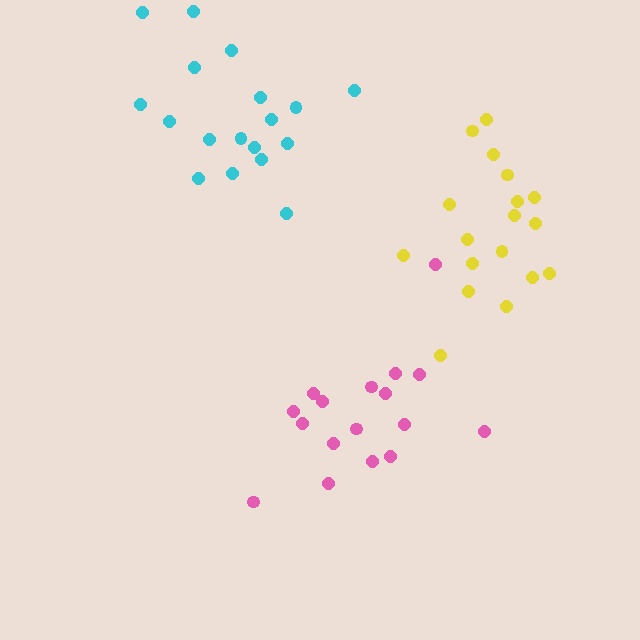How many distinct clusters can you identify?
There are 3 distinct clusters.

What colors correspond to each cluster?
The clusters are colored: cyan, yellow, pink.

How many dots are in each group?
Group 1: 18 dots, Group 2: 18 dots, Group 3: 17 dots (53 total).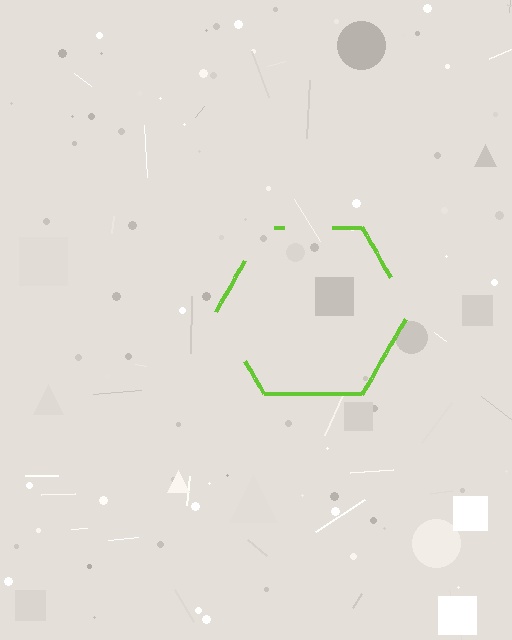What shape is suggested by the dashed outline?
The dashed outline suggests a hexagon.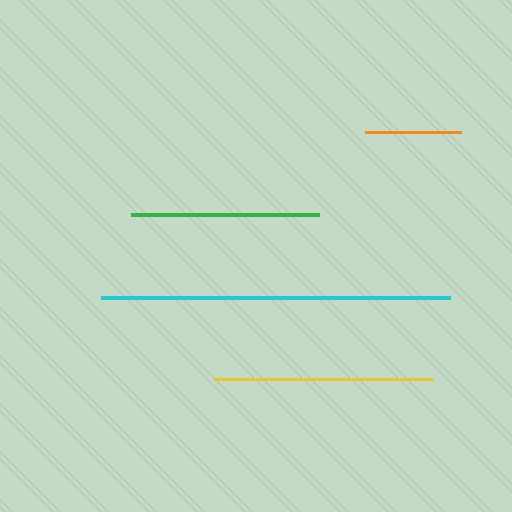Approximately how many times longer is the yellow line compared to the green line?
The yellow line is approximately 1.2 times the length of the green line.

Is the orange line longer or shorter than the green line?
The green line is longer than the orange line.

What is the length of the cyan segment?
The cyan segment is approximately 349 pixels long.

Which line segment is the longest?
The cyan line is the longest at approximately 349 pixels.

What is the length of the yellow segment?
The yellow segment is approximately 219 pixels long.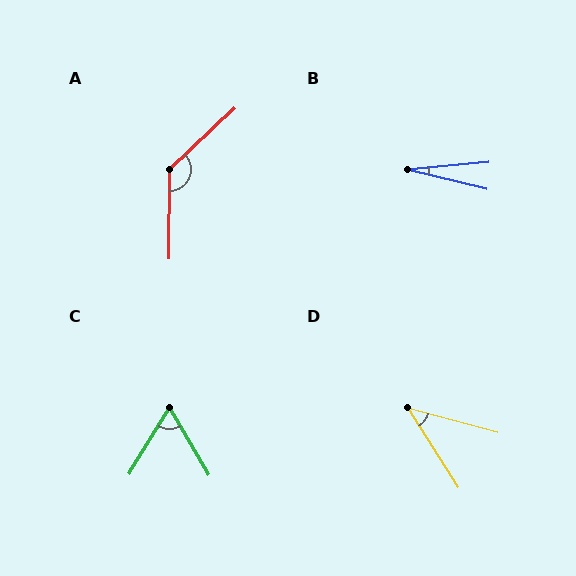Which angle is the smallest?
B, at approximately 19 degrees.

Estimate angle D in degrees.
Approximately 42 degrees.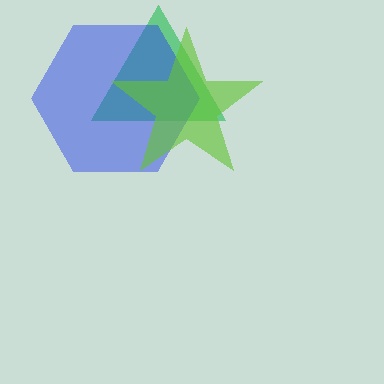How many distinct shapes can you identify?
There are 3 distinct shapes: a green triangle, a blue hexagon, a lime star.